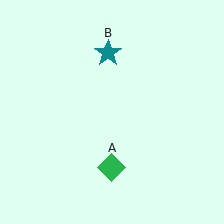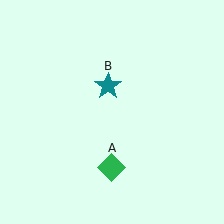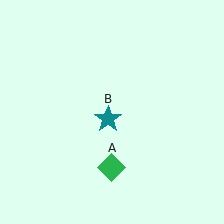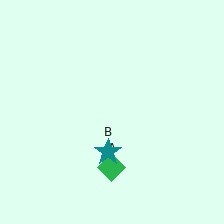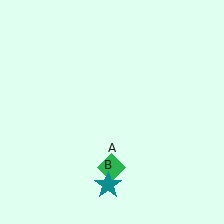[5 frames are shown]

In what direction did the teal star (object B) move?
The teal star (object B) moved down.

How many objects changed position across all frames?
1 object changed position: teal star (object B).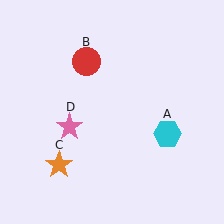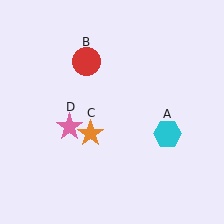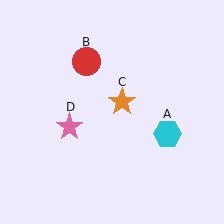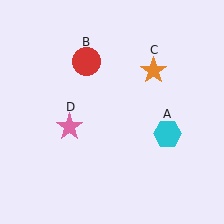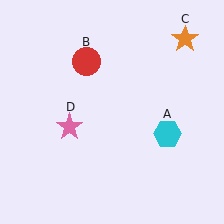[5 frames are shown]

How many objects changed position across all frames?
1 object changed position: orange star (object C).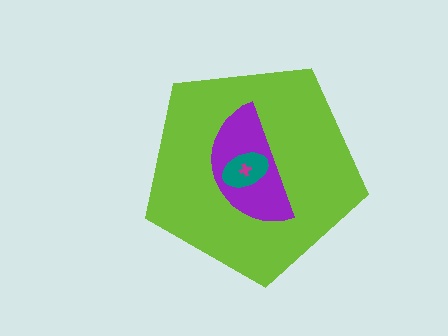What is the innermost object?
The magenta cross.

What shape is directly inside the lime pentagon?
The purple semicircle.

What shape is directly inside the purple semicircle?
The teal ellipse.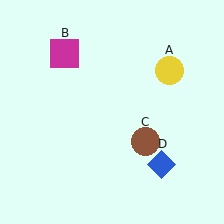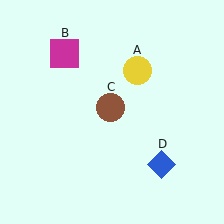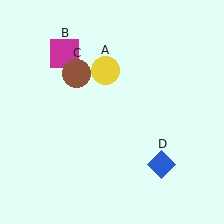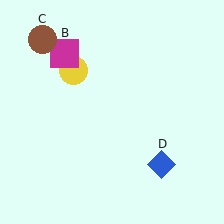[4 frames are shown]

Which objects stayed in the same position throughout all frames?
Magenta square (object B) and blue diamond (object D) remained stationary.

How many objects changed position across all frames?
2 objects changed position: yellow circle (object A), brown circle (object C).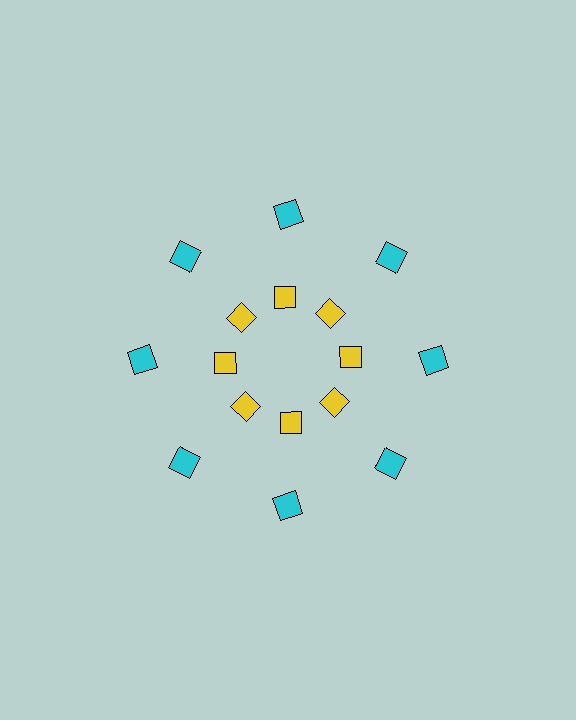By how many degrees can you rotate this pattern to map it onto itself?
The pattern maps onto itself every 45 degrees of rotation.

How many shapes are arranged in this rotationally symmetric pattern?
There are 16 shapes, arranged in 8 groups of 2.